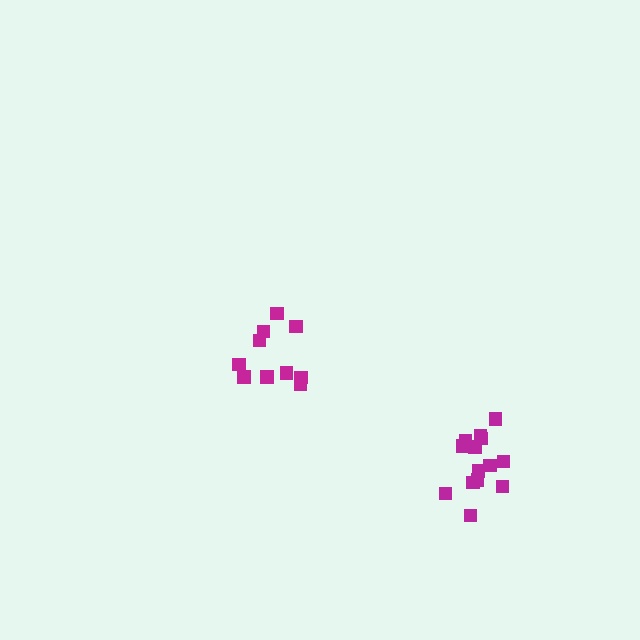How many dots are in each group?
Group 1: 14 dots, Group 2: 10 dots (24 total).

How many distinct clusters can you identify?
There are 2 distinct clusters.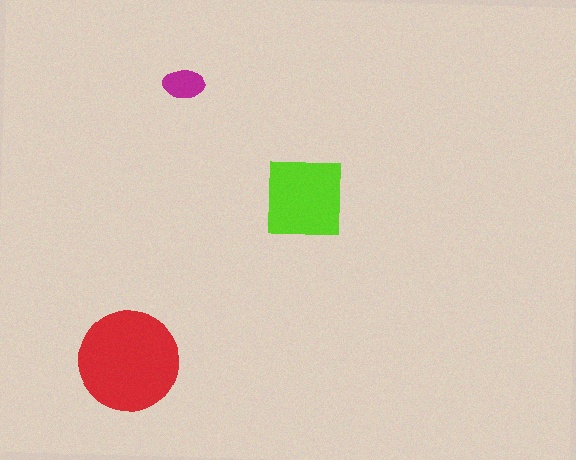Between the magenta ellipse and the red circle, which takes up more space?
The red circle.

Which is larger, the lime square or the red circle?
The red circle.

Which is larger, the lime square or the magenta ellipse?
The lime square.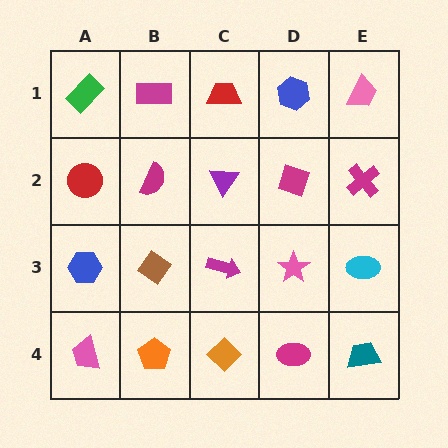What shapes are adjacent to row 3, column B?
A magenta semicircle (row 2, column B), an orange pentagon (row 4, column B), a blue hexagon (row 3, column A), a magenta arrow (row 3, column C).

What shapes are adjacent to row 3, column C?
A purple triangle (row 2, column C), an orange diamond (row 4, column C), a brown diamond (row 3, column B), a pink star (row 3, column D).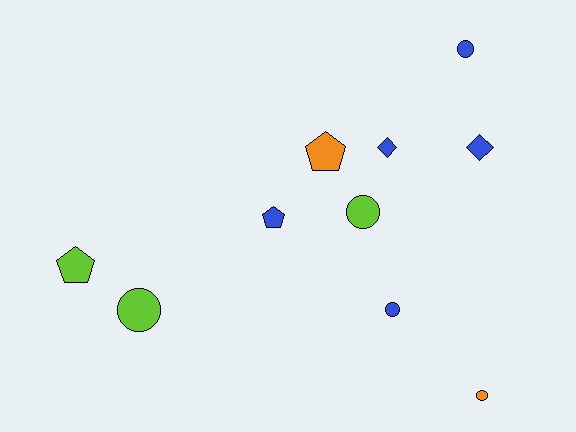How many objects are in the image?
There are 10 objects.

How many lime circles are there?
There are 2 lime circles.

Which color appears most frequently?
Blue, with 5 objects.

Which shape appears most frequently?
Circle, with 5 objects.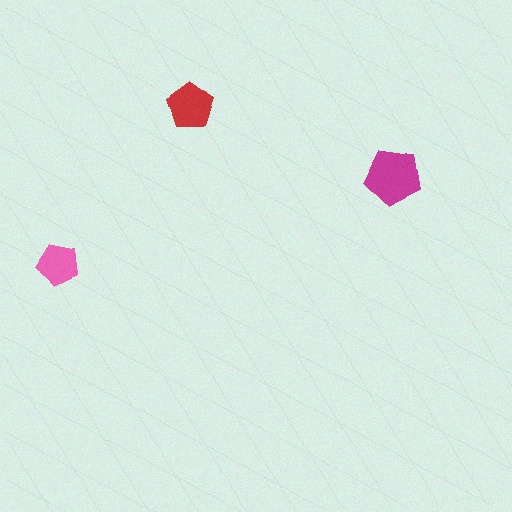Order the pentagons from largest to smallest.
the magenta one, the red one, the pink one.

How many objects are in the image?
There are 3 objects in the image.